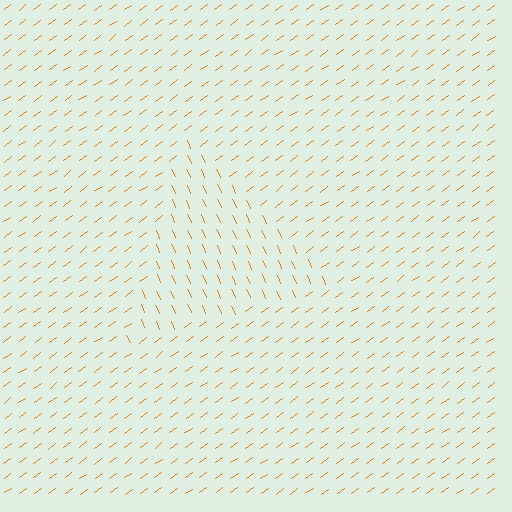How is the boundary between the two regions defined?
The boundary is defined purely by a change in line orientation (approximately 78 degrees difference). All lines are the same color and thickness.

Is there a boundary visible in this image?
Yes, there is a texture boundary formed by a change in line orientation.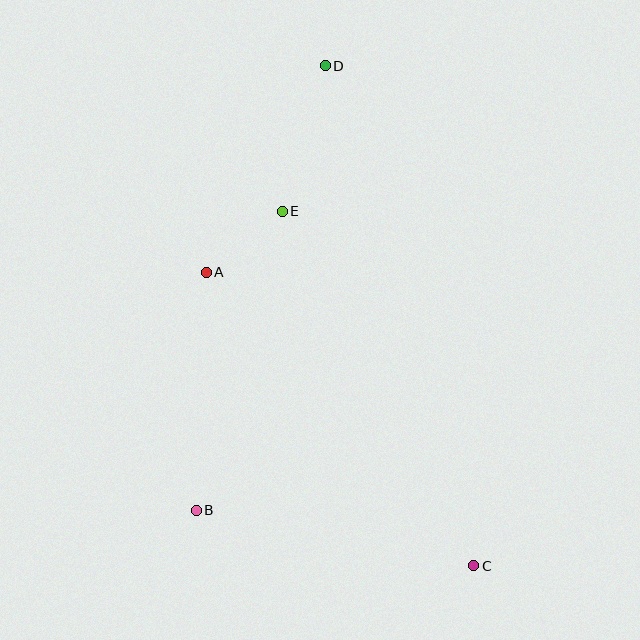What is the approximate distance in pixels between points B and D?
The distance between B and D is approximately 463 pixels.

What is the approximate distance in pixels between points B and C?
The distance between B and C is approximately 283 pixels.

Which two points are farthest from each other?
Points C and D are farthest from each other.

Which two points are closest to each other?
Points A and E are closest to each other.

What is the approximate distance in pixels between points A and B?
The distance between A and B is approximately 238 pixels.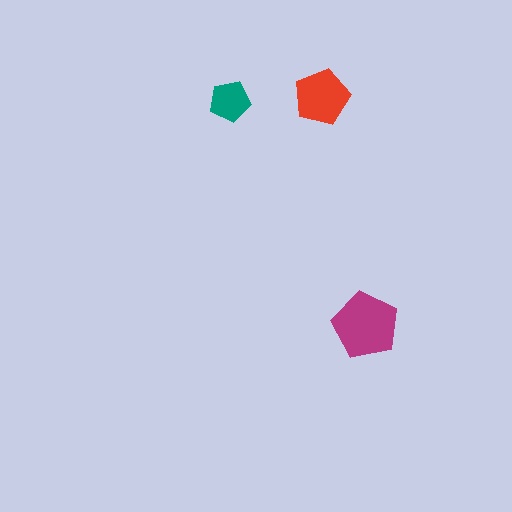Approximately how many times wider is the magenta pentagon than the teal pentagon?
About 1.5 times wider.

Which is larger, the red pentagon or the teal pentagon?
The red one.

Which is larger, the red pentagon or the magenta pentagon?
The magenta one.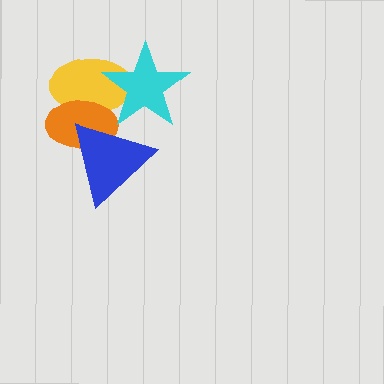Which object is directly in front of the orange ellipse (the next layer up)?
The blue triangle is directly in front of the orange ellipse.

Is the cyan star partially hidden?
No, no other shape covers it.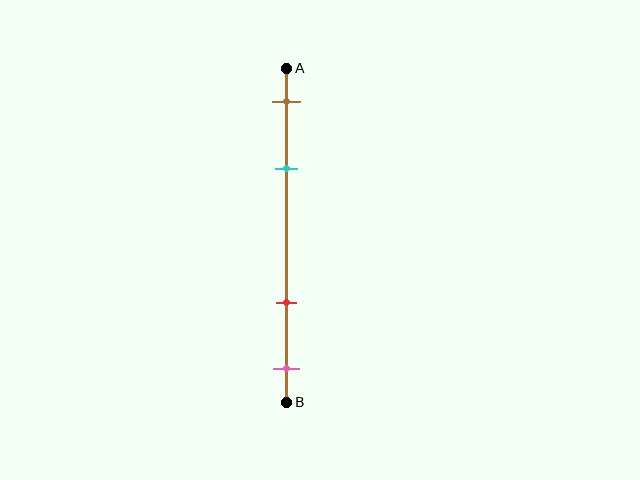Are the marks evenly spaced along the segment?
No, the marks are not evenly spaced.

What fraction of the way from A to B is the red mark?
The red mark is approximately 70% (0.7) of the way from A to B.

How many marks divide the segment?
There are 4 marks dividing the segment.